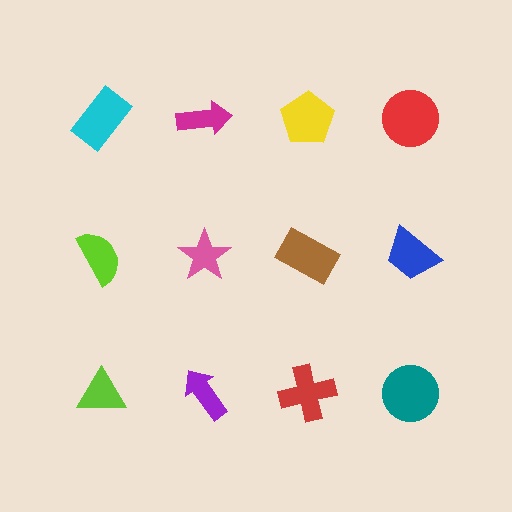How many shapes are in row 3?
4 shapes.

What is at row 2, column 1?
A lime semicircle.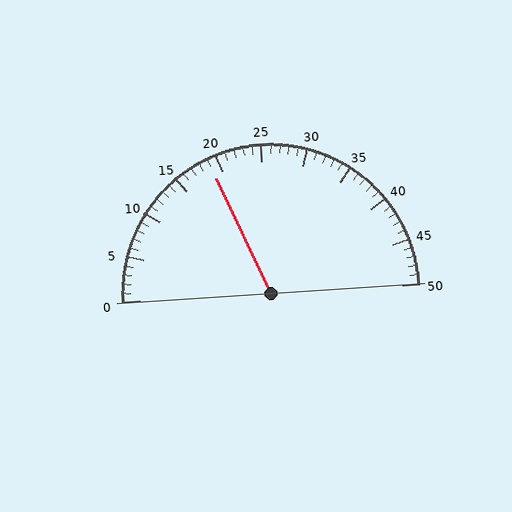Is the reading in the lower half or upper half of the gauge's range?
The reading is in the lower half of the range (0 to 50).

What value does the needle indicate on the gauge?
The needle indicates approximately 19.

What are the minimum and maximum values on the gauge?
The gauge ranges from 0 to 50.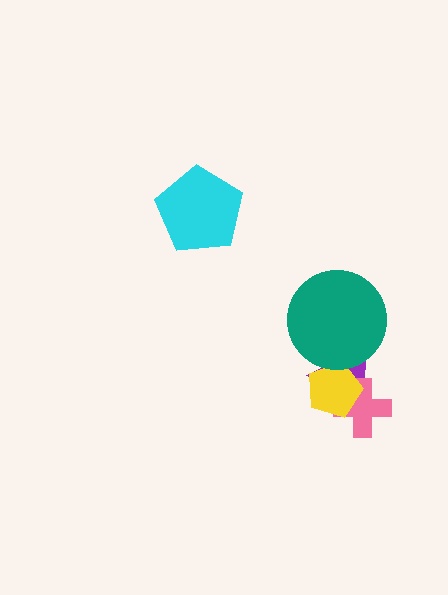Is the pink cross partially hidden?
Yes, it is partially covered by another shape.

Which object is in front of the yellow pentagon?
The teal circle is in front of the yellow pentagon.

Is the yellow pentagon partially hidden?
Yes, it is partially covered by another shape.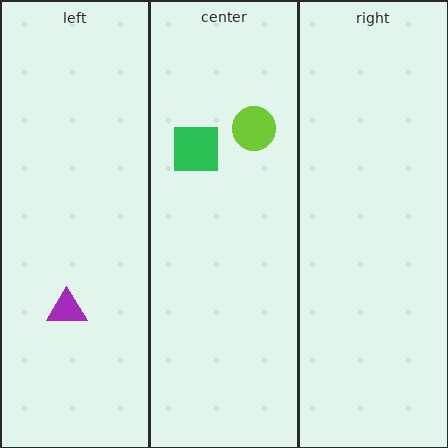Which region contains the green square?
The center region.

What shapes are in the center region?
The lime circle, the green square.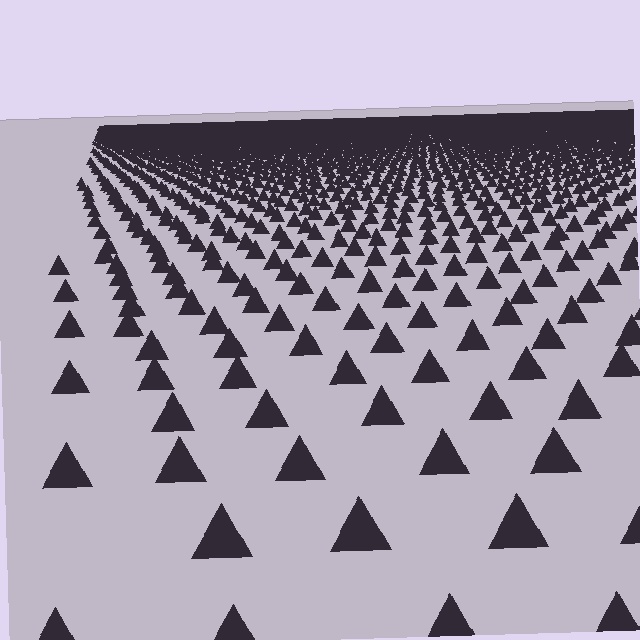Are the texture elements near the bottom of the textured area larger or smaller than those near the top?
Larger. Near the bottom, elements are closer to the viewer and appear at a bigger on-screen size.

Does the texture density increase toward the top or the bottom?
Density increases toward the top.